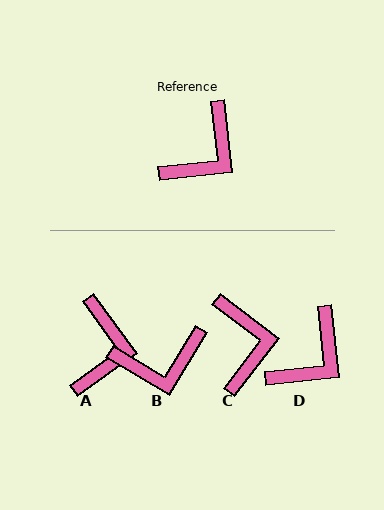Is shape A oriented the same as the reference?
No, it is off by about 30 degrees.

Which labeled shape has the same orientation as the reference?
D.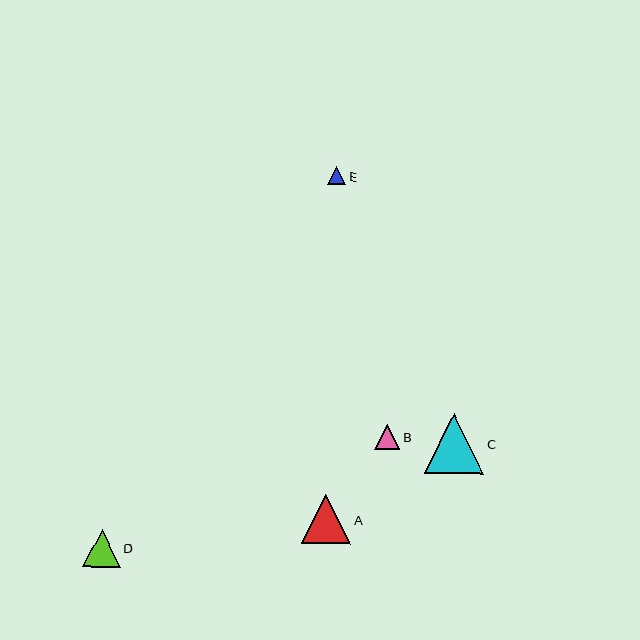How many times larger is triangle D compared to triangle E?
Triangle D is approximately 2.1 times the size of triangle E.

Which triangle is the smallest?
Triangle E is the smallest with a size of approximately 18 pixels.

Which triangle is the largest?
Triangle C is the largest with a size of approximately 59 pixels.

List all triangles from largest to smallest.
From largest to smallest: C, A, D, B, E.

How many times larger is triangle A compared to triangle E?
Triangle A is approximately 2.8 times the size of triangle E.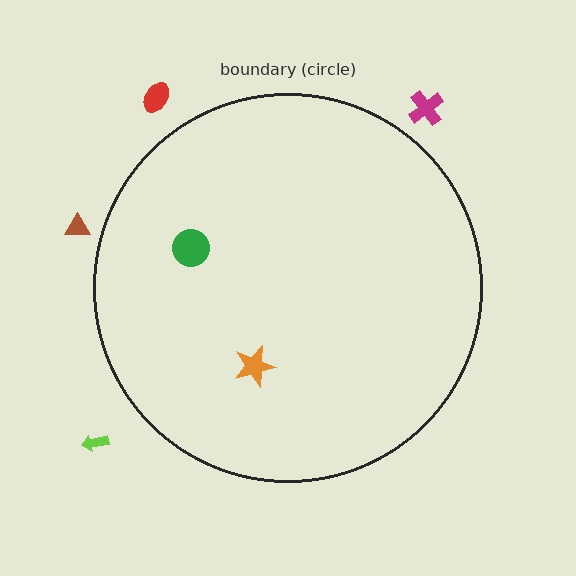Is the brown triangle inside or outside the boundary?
Outside.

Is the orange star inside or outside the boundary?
Inside.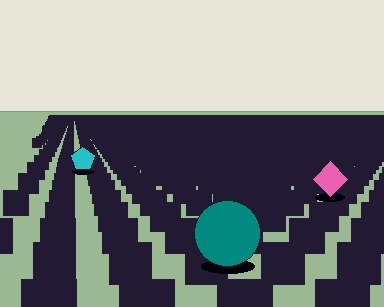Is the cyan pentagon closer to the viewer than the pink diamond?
No. The pink diamond is closer — you can tell from the texture gradient: the ground texture is coarser near it.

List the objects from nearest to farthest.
From nearest to farthest: the teal circle, the pink diamond, the cyan pentagon.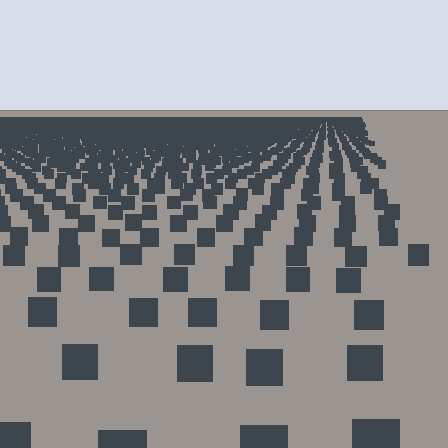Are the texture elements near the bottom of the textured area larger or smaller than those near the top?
Larger. Near the bottom, elements are closer to the viewer and appear at a bigger on-screen size.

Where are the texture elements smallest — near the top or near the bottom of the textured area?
Near the top.